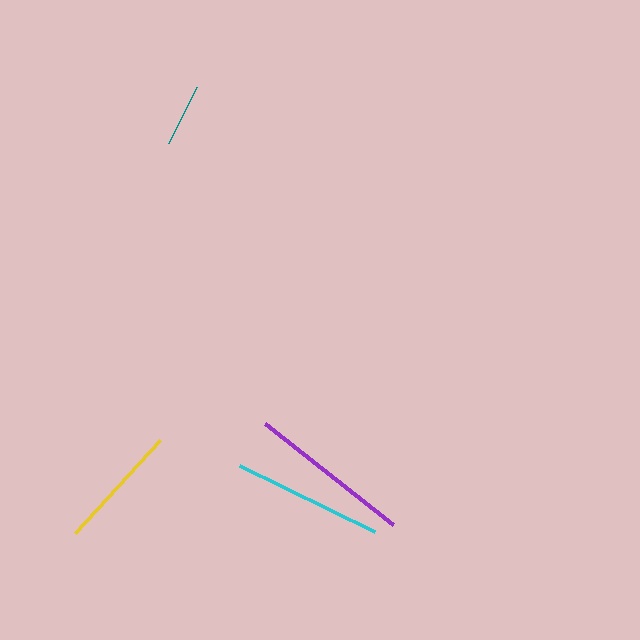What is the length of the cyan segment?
The cyan segment is approximately 150 pixels long.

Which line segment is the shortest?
The teal line is the shortest at approximately 62 pixels.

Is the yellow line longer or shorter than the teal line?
The yellow line is longer than the teal line.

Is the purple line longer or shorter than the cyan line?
The purple line is longer than the cyan line.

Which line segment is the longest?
The purple line is the longest at approximately 164 pixels.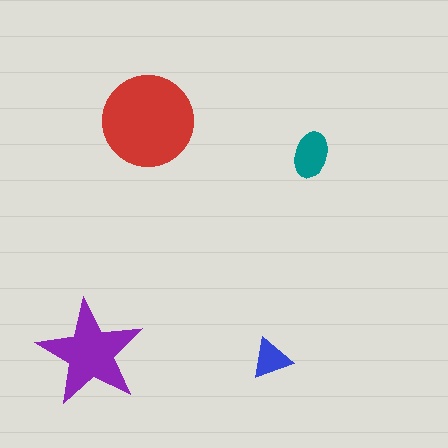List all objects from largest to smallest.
The red circle, the purple star, the teal ellipse, the blue triangle.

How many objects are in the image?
There are 4 objects in the image.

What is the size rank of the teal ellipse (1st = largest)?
3rd.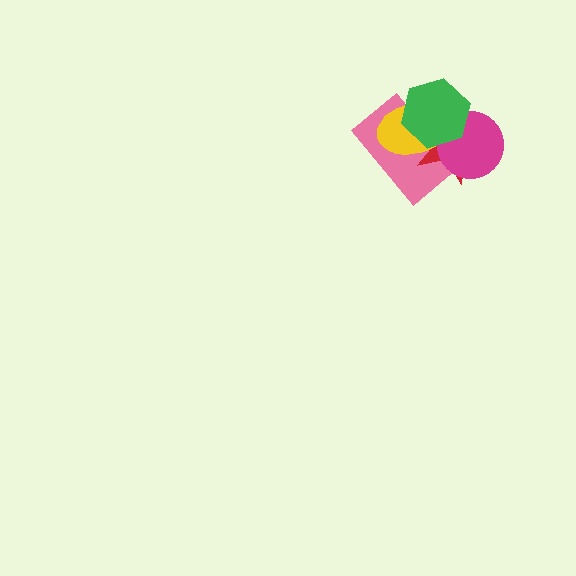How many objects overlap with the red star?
4 objects overlap with the red star.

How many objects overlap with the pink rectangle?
4 objects overlap with the pink rectangle.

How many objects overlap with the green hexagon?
4 objects overlap with the green hexagon.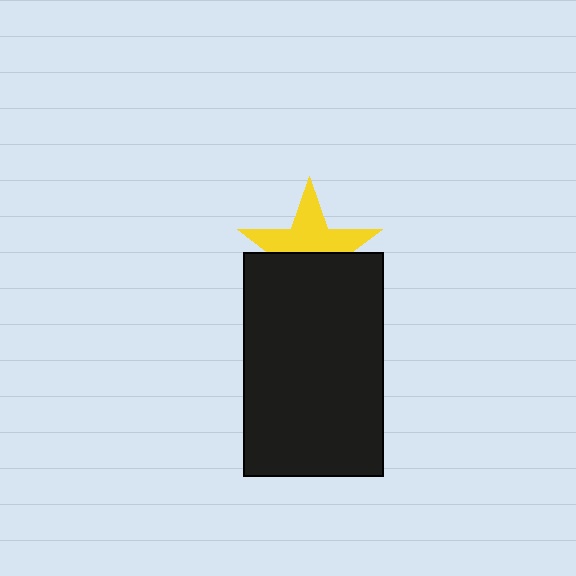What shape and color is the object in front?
The object in front is a black rectangle.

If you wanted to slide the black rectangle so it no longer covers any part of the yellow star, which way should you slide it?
Slide it down — that is the most direct way to separate the two shapes.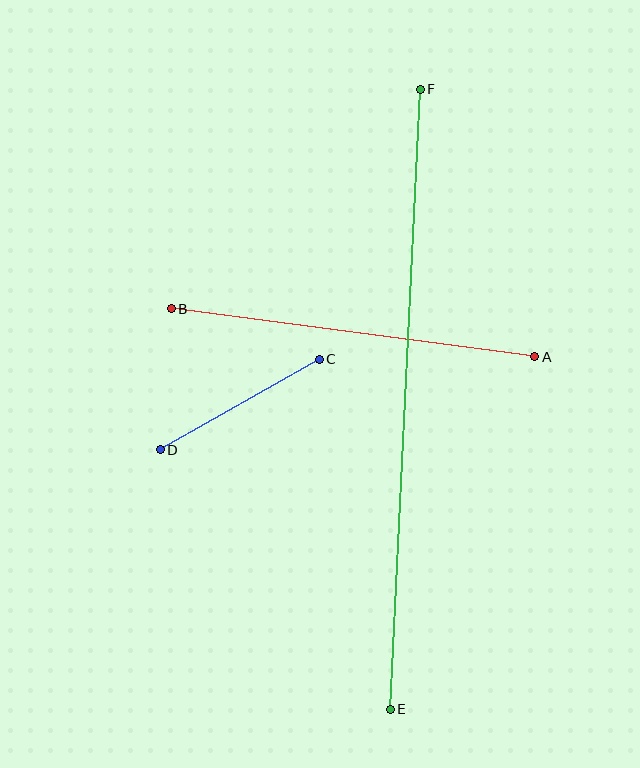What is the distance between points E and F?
The distance is approximately 621 pixels.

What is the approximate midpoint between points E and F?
The midpoint is at approximately (405, 399) pixels.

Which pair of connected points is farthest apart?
Points E and F are farthest apart.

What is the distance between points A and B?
The distance is approximately 367 pixels.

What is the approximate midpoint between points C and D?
The midpoint is at approximately (240, 404) pixels.